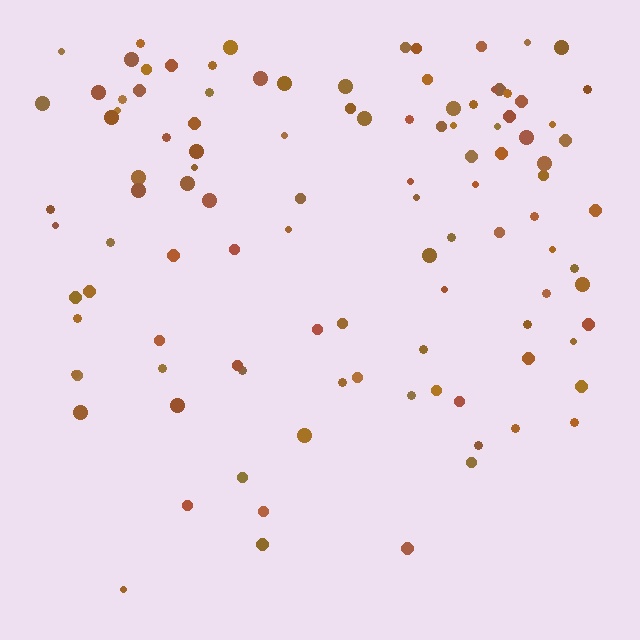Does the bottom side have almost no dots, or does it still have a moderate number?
Still a moderate number, just noticeably fewer than the top.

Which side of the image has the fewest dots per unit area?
The bottom.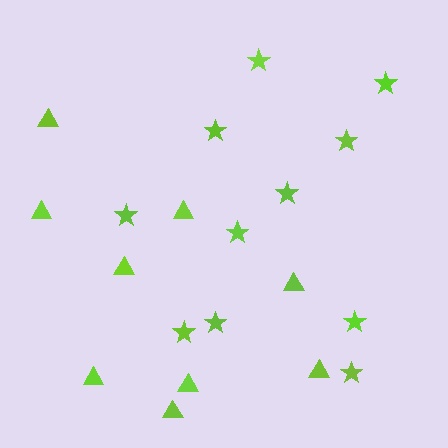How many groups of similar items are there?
There are 2 groups: one group of stars (11) and one group of triangles (9).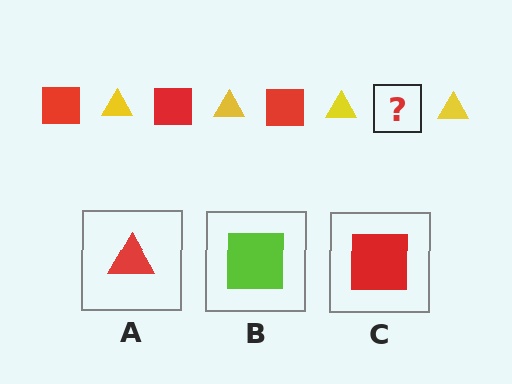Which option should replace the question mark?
Option C.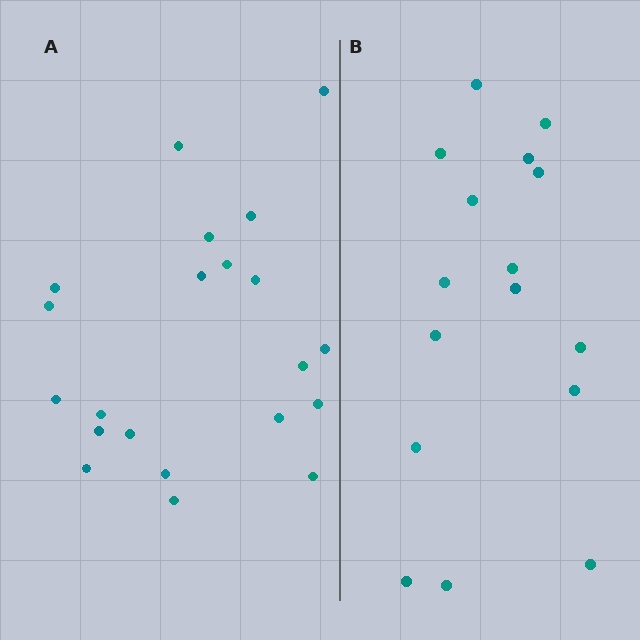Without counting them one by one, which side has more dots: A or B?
Region A (the left region) has more dots.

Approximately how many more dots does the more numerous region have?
Region A has about 5 more dots than region B.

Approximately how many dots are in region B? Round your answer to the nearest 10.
About 20 dots. (The exact count is 16, which rounds to 20.)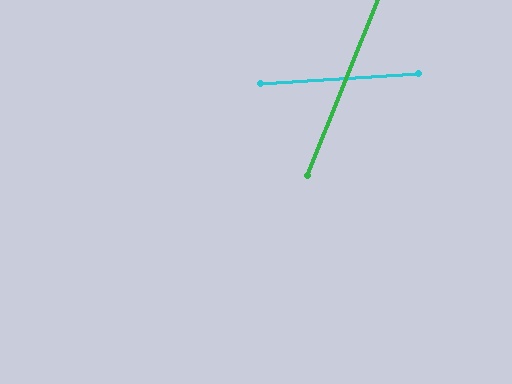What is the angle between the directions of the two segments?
Approximately 64 degrees.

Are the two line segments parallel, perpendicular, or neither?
Neither parallel nor perpendicular — they differ by about 64°.